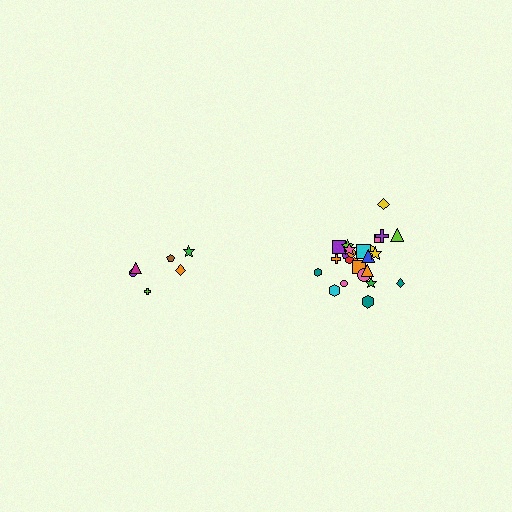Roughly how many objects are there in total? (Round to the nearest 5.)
Roughly 30 objects in total.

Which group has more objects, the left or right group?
The right group.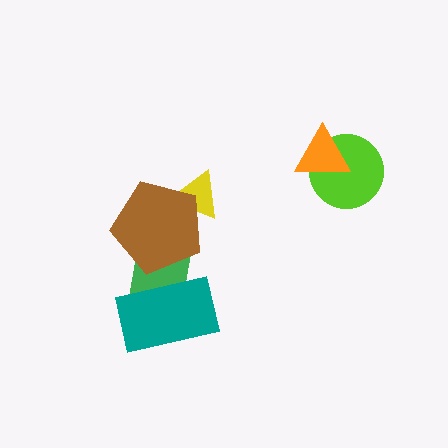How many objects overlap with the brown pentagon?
2 objects overlap with the brown pentagon.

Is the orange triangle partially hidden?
No, no other shape covers it.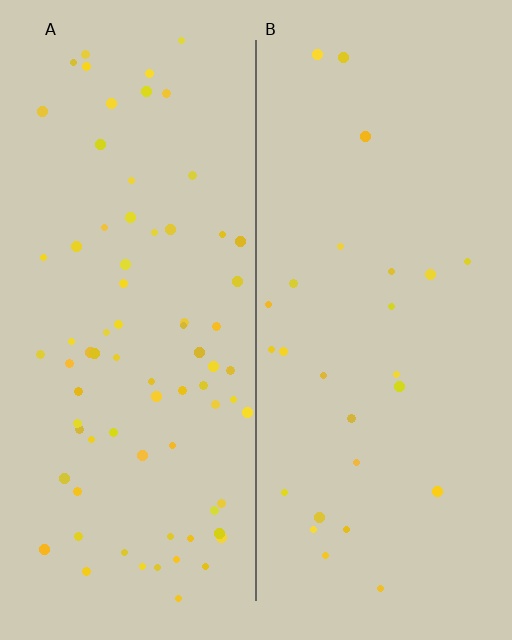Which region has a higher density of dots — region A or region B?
A (the left).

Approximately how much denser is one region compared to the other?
Approximately 2.9× — region A over region B.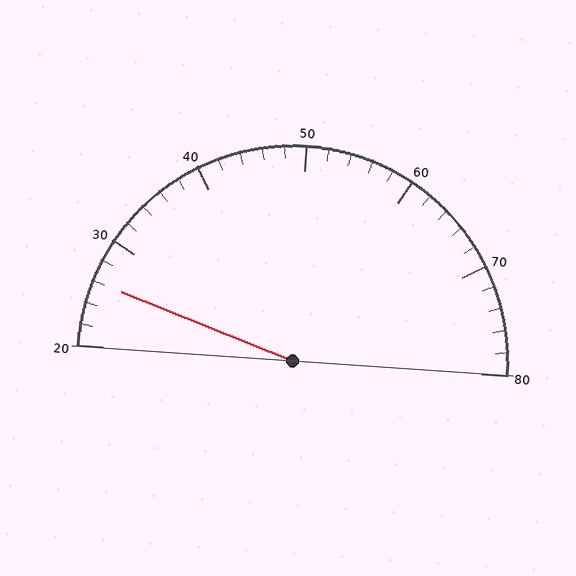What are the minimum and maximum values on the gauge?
The gauge ranges from 20 to 80.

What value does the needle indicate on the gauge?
The needle indicates approximately 26.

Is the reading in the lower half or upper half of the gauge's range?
The reading is in the lower half of the range (20 to 80).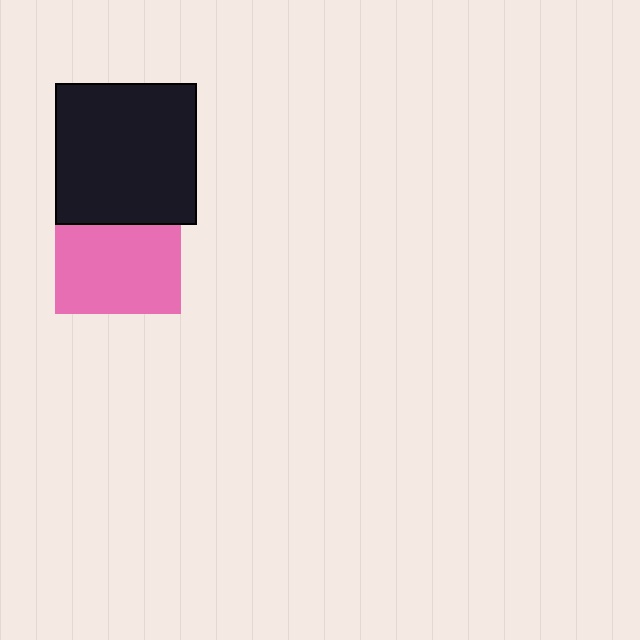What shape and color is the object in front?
The object in front is a black square.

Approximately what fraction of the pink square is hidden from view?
Roughly 30% of the pink square is hidden behind the black square.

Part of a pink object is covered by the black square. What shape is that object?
It is a square.